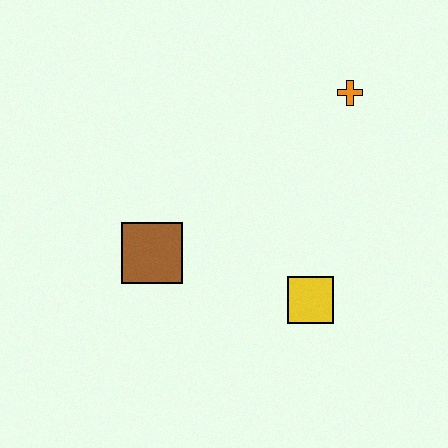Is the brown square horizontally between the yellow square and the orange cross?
No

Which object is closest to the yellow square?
The brown square is closest to the yellow square.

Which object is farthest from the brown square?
The orange cross is farthest from the brown square.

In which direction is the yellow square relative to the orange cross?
The yellow square is below the orange cross.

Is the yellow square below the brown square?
Yes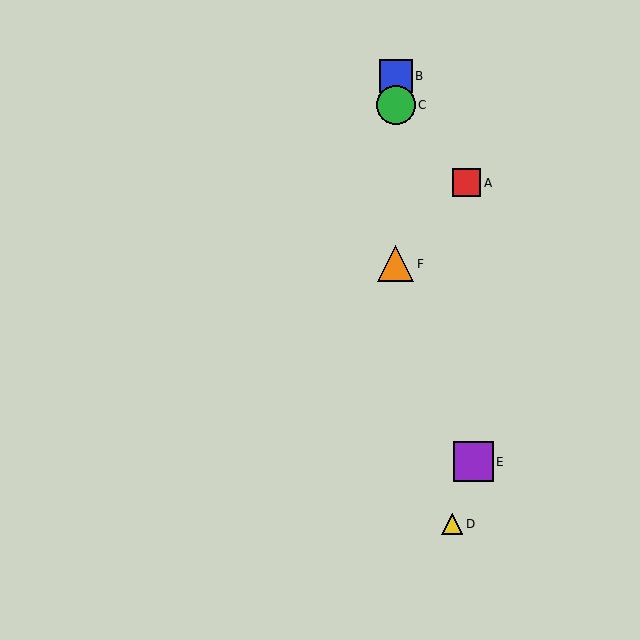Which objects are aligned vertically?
Objects B, C, F are aligned vertically.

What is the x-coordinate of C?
Object C is at x≈396.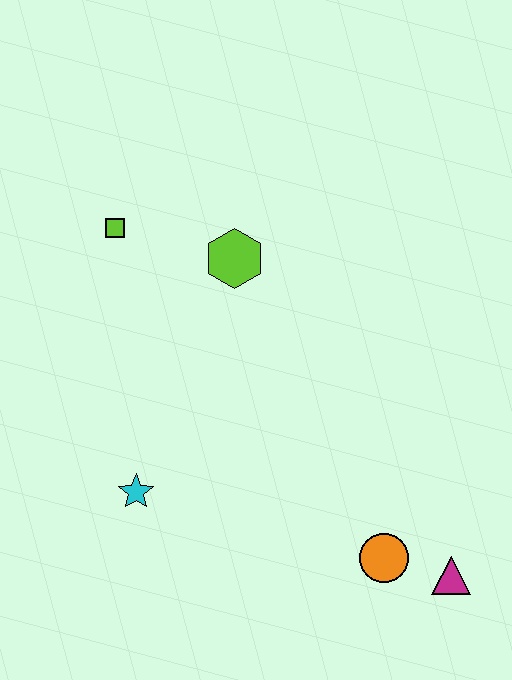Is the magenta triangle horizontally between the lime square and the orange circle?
No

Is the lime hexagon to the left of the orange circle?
Yes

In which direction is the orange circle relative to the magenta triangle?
The orange circle is to the left of the magenta triangle.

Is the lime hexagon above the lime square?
No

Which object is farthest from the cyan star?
The magenta triangle is farthest from the cyan star.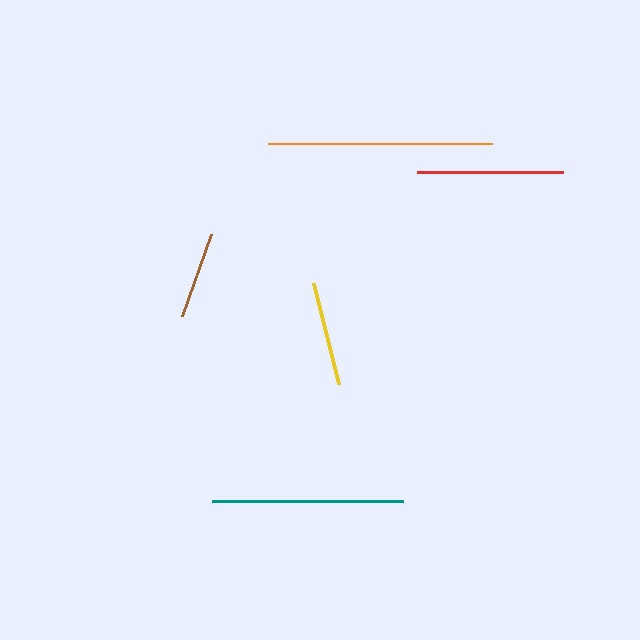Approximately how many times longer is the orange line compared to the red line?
The orange line is approximately 1.5 times the length of the red line.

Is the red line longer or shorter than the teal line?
The teal line is longer than the red line.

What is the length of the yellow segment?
The yellow segment is approximately 105 pixels long.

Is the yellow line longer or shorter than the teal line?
The teal line is longer than the yellow line.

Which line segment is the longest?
The orange line is the longest at approximately 224 pixels.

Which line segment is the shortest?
The brown line is the shortest at approximately 87 pixels.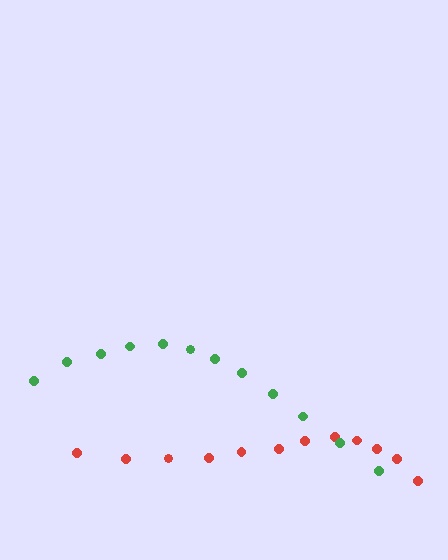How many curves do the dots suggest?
There are 2 distinct paths.